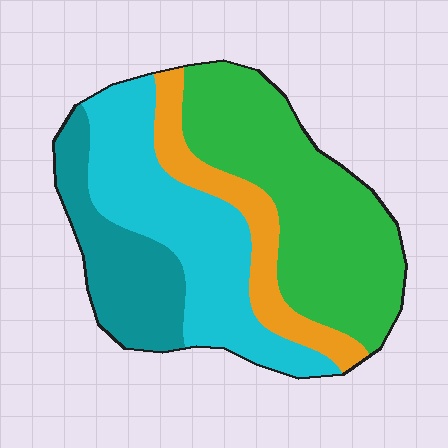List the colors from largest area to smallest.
From largest to smallest: green, cyan, teal, orange.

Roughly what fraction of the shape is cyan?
Cyan takes up about one third (1/3) of the shape.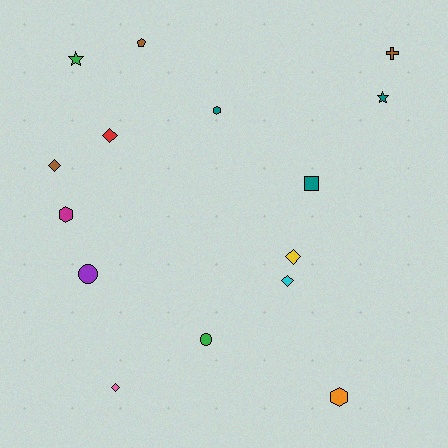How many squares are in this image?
There is 1 square.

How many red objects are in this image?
There is 1 red object.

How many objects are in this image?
There are 15 objects.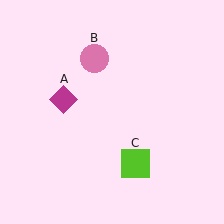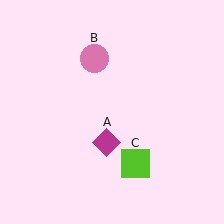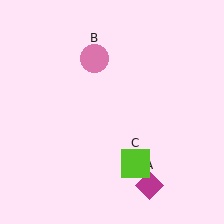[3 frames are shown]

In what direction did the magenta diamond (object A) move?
The magenta diamond (object A) moved down and to the right.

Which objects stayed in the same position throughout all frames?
Pink circle (object B) and lime square (object C) remained stationary.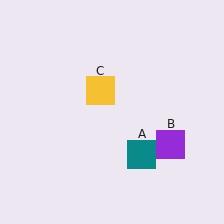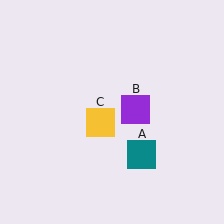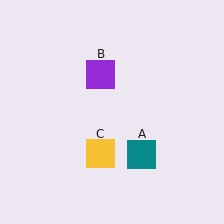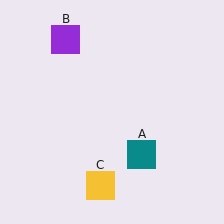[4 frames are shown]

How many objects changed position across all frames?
2 objects changed position: purple square (object B), yellow square (object C).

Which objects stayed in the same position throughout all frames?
Teal square (object A) remained stationary.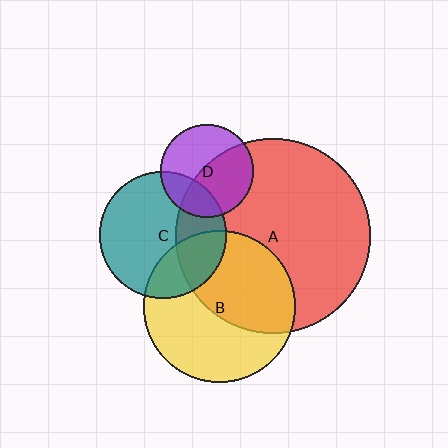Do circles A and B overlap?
Yes.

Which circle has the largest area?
Circle A (red).